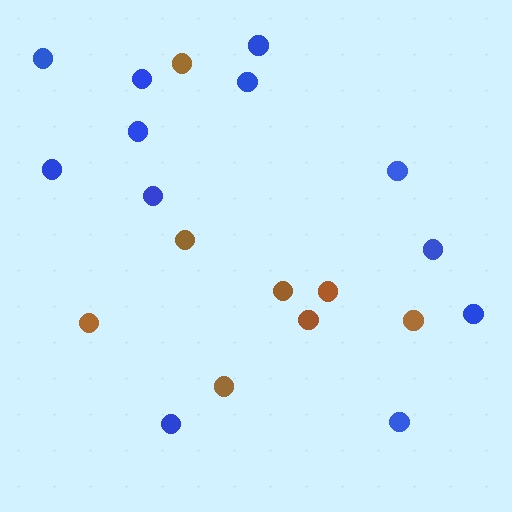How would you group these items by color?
There are 2 groups: one group of brown circles (8) and one group of blue circles (12).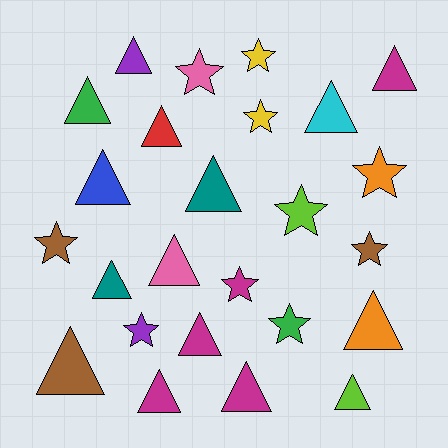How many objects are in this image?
There are 25 objects.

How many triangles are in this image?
There are 15 triangles.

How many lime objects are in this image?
There are 2 lime objects.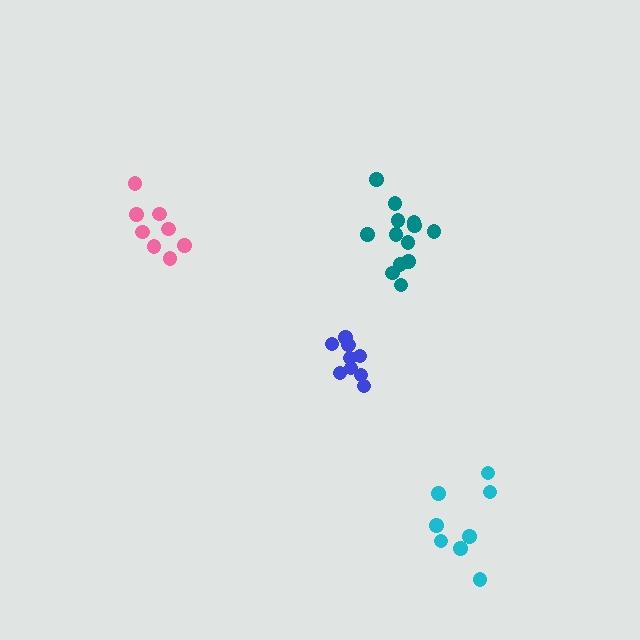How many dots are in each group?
Group 1: 8 dots, Group 2: 8 dots, Group 3: 9 dots, Group 4: 13 dots (38 total).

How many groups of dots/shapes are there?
There are 4 groups.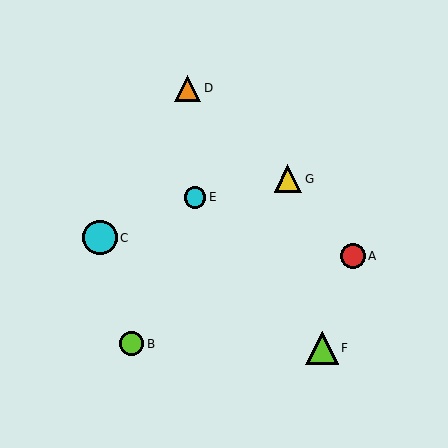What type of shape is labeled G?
Shape G is a yellow triangle.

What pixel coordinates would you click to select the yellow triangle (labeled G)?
Click at (288, 179) to select the yellow triangle G.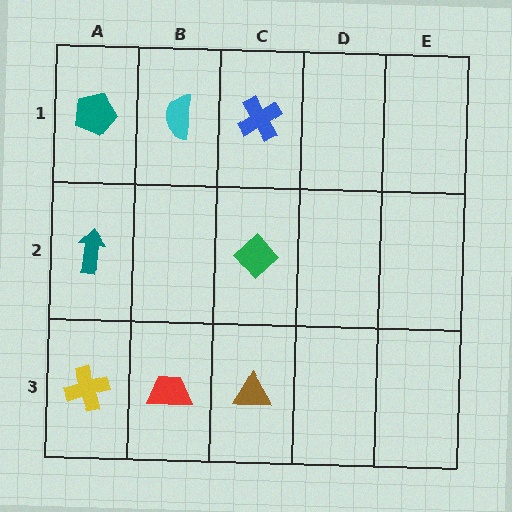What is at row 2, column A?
A teal arrow.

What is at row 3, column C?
A brown triangle.